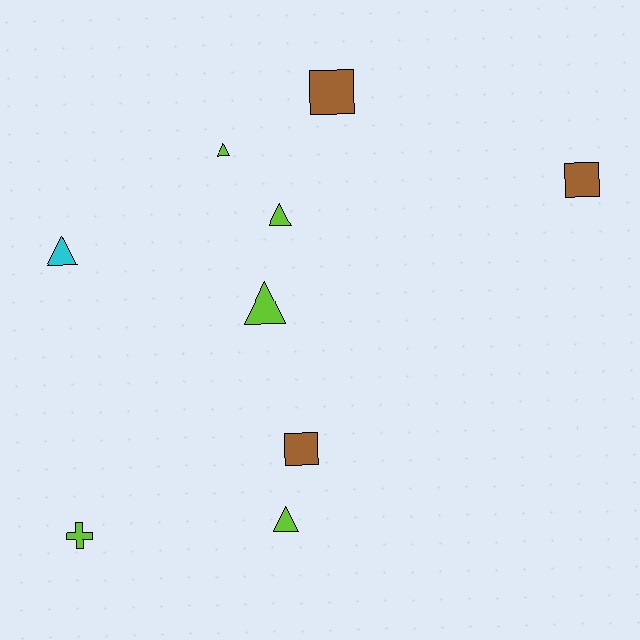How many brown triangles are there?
There are no brown triangles.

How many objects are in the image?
There are 9 objects.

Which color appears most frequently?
Lime, with 5 objects.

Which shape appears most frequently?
Triangle, with 5 objects.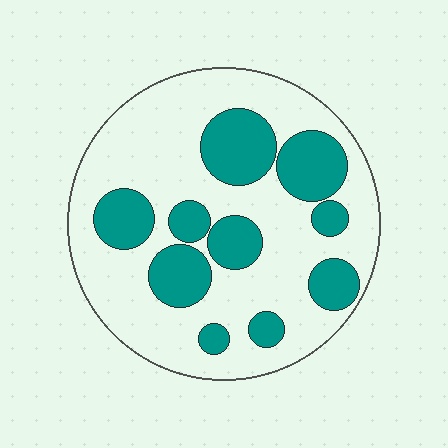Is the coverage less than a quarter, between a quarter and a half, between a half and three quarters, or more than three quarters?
Between a quarter and a half.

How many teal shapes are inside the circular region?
10.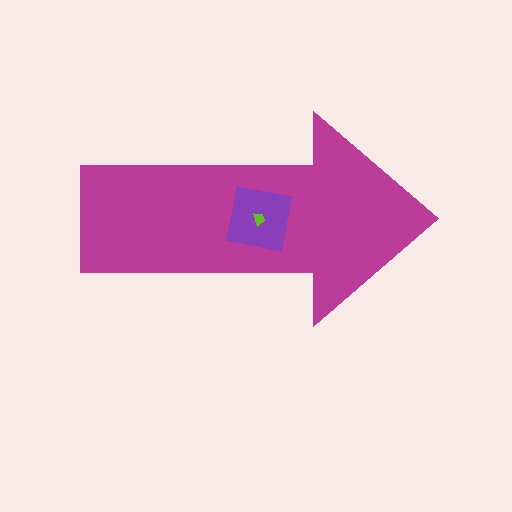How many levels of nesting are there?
3.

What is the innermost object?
The lime trapezoid.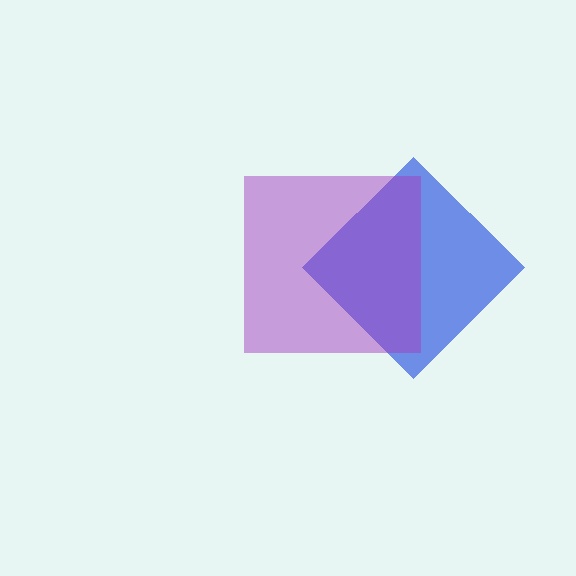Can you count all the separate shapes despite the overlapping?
Yes, there are 2 separate shapes.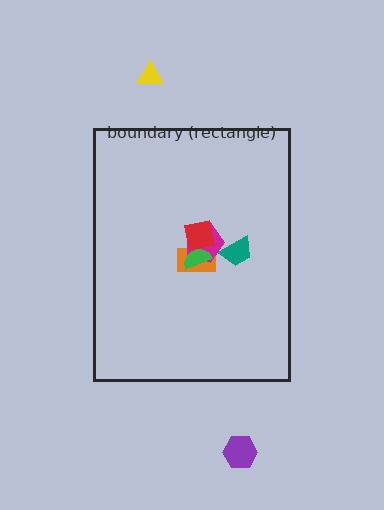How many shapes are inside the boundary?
5 inside, 2 outside.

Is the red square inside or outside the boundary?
Inside.